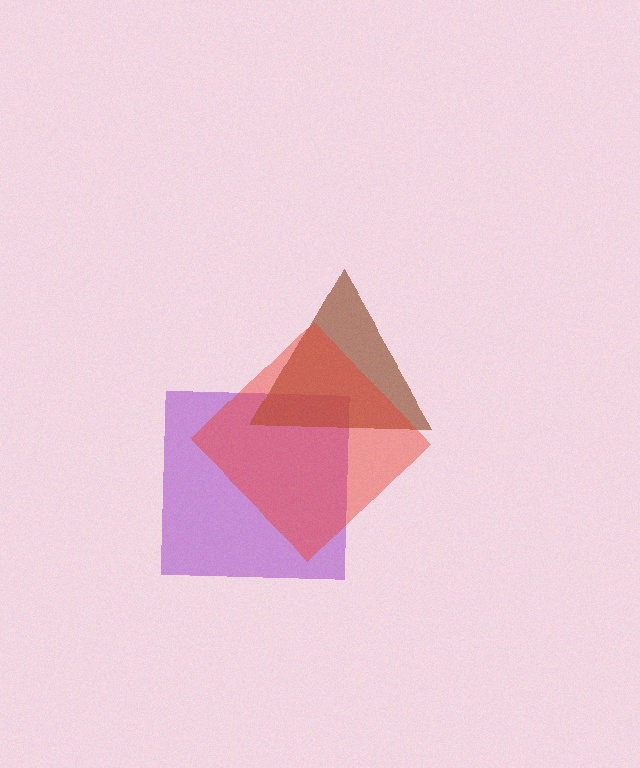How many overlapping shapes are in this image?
There are 3 overlapping shapes in the image.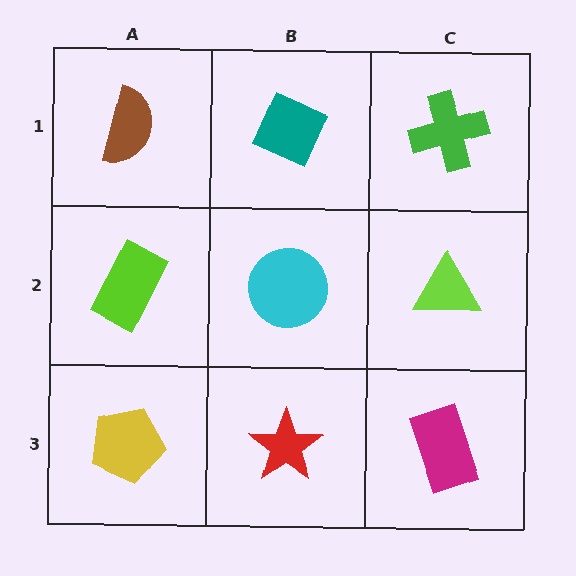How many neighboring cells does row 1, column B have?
3.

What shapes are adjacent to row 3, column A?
A lime rectangle (row 2, column A), a red star (row 3, column B).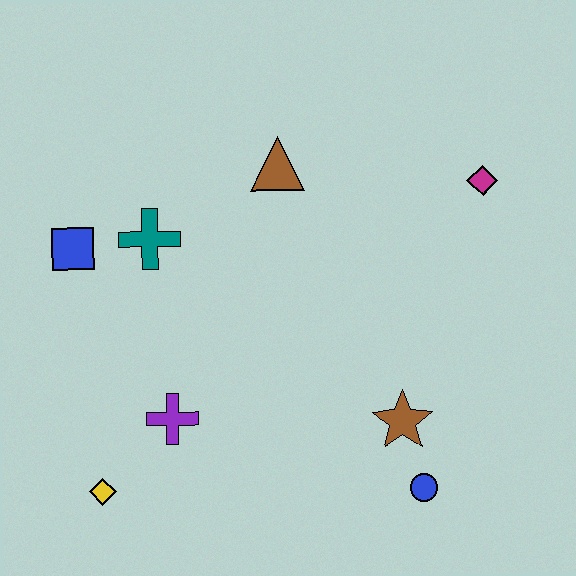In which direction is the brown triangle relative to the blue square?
The brown triangle is to the right of the blue square.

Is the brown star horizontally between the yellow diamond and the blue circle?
Yes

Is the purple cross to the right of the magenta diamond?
No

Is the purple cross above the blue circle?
Yes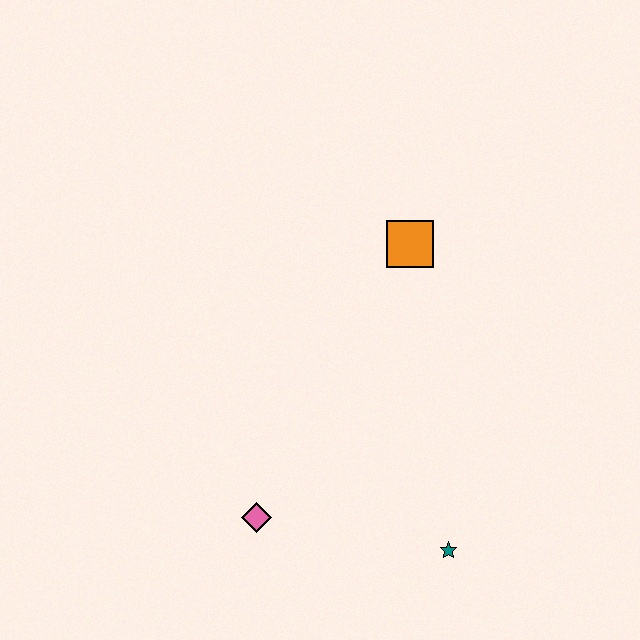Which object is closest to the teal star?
The pink diamond is closest to the teal star.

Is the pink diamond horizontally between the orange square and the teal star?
No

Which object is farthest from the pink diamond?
The orange square is farthest from the pink diamond.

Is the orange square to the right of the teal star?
No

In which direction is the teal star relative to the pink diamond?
The teal star is to the right of the pink diamond.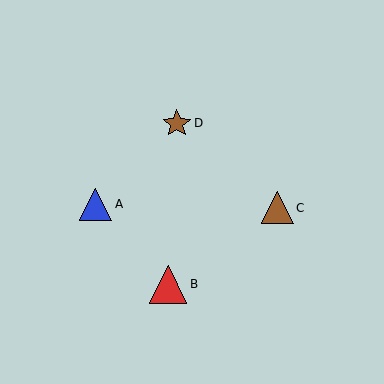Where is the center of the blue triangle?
The center of the blue triangle is at (95, 204).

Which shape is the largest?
The red triangle (labeled B) is the largest.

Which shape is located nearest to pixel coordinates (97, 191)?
The blue triangle (labeled A) at (95, 204) is nearest to that location.